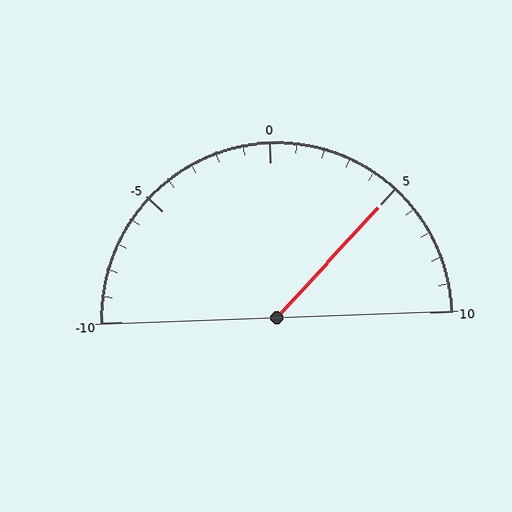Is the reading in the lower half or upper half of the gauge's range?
The reading is in the upper half of the range (-10 to 10).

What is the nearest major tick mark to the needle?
The nearest major tick mark is 5.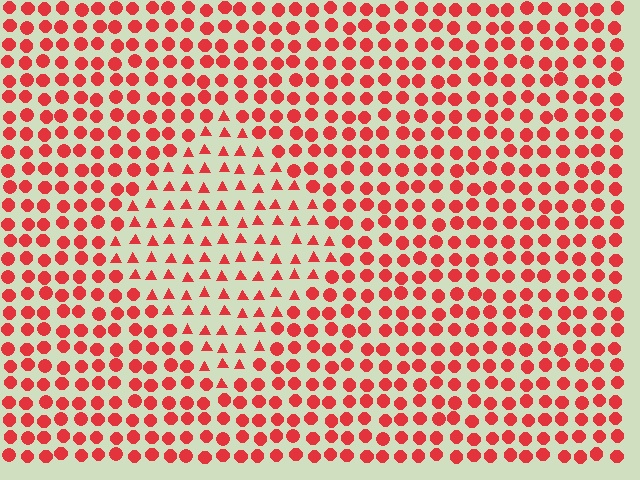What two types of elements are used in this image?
The image uses triangles inside the diamond region and circles outside it.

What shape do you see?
I see a diamond.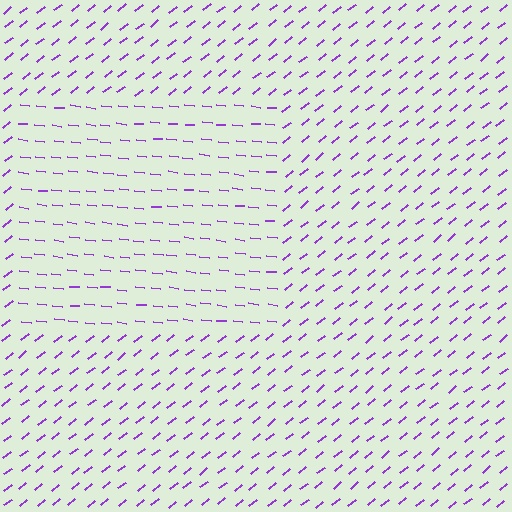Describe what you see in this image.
The image is filled with small purple line segments. A rectangle region in the image has lines oriented differently from the surrounding lines, creating a visible texture boundary.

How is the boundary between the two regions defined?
The boundary is defined purely by a change in line orientation (approximately 45 degrees difference). All lines are the same color and thickness.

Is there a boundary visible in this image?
Yes, there is a texture boundary formed by a change in line orientation.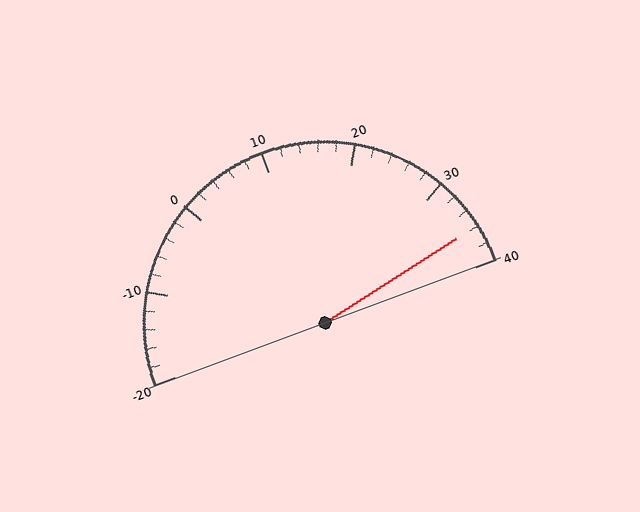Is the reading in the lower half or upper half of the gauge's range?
The reading is in the upper half of the range (-20 to 40).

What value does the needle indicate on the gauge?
The needle indicates approximately 36.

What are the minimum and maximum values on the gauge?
The gauge ranges from -20 to 40.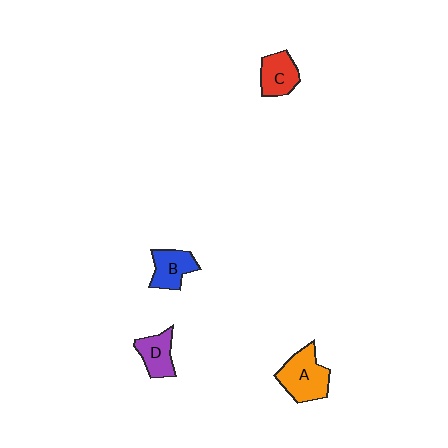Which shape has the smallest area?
Shape D (purple).